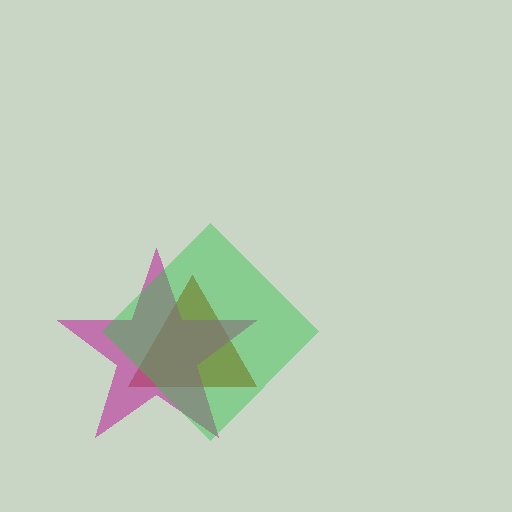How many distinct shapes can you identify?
There are 3 distinct shapes: a brown triangle, a magenta star, a green diamond.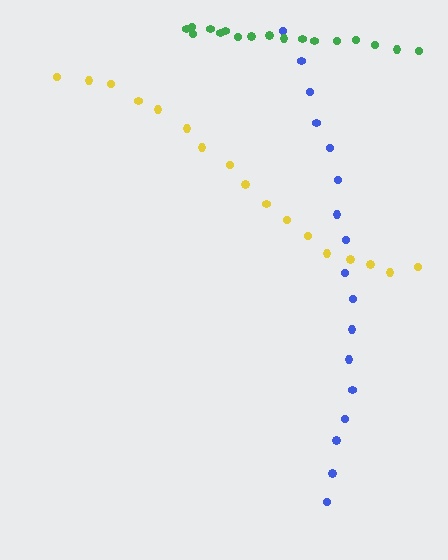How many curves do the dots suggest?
There are 3 distinct paths.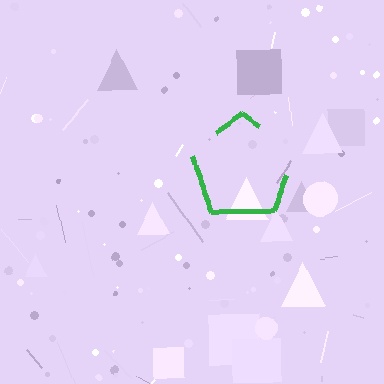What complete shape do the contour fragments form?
The contour fragments form a pentagon.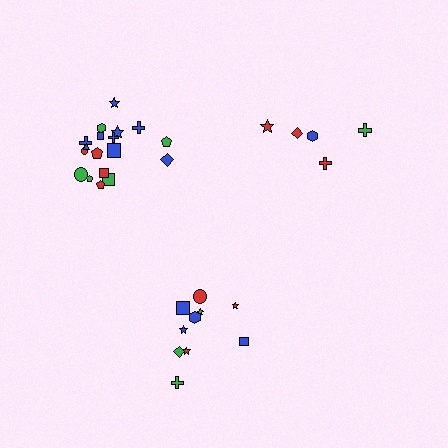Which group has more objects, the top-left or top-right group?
The top-left group.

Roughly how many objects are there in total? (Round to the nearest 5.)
Roughly 35 objects in total.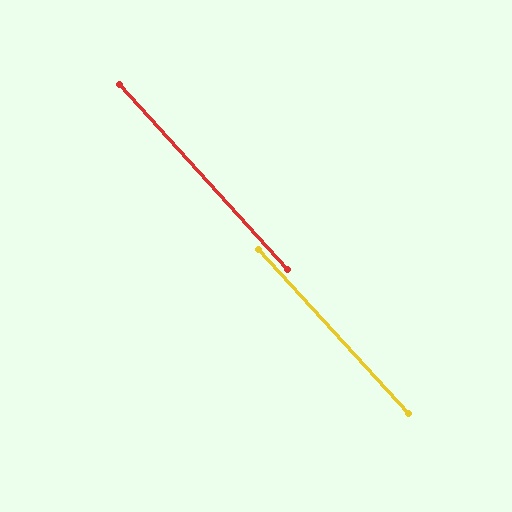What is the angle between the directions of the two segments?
Approximately 0 degrees.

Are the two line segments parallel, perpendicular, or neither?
Parallel — their directions differ by only 0.1°.